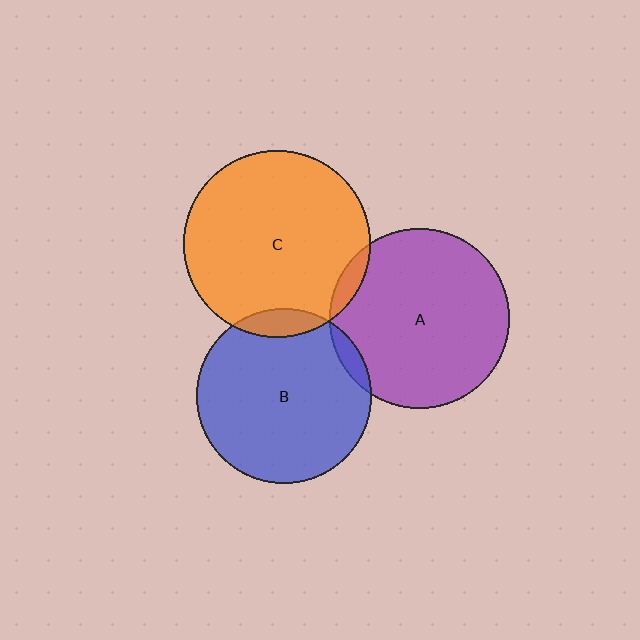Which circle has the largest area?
Circle C (orange).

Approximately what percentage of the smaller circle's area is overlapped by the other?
Approximately 5%.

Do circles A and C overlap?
Yes.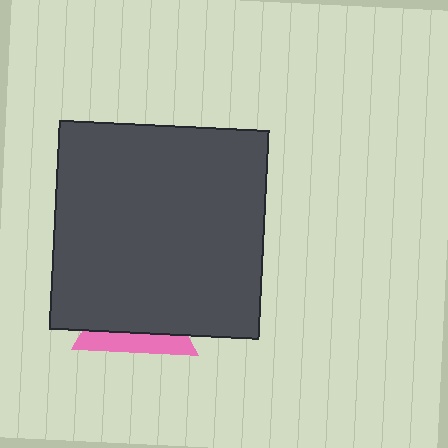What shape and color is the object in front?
The object in front is a dark gray square.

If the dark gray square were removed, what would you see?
You would see the complete pink triangle.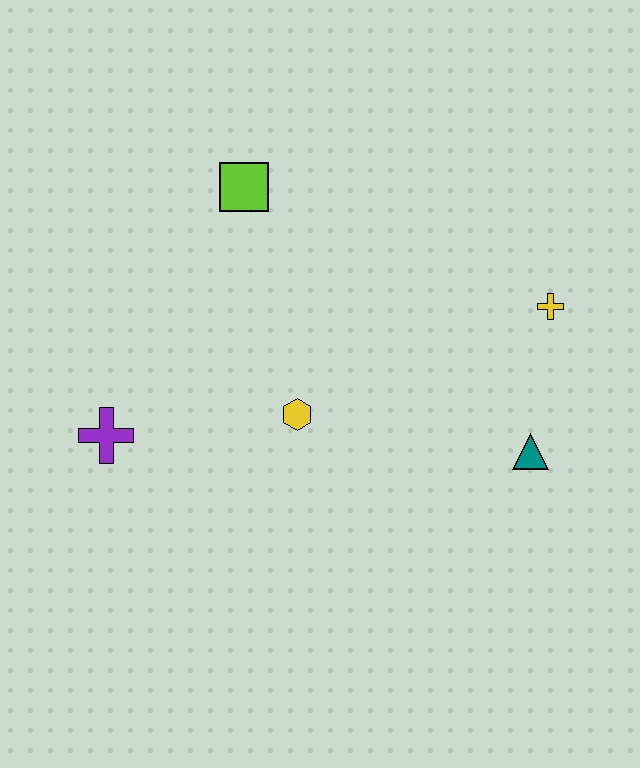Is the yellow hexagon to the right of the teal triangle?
No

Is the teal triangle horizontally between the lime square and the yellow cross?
Yes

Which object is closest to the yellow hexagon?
The purple cross is closest to the yellow hexagon.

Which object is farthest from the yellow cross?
The purple cross is farthest from the yellow cross.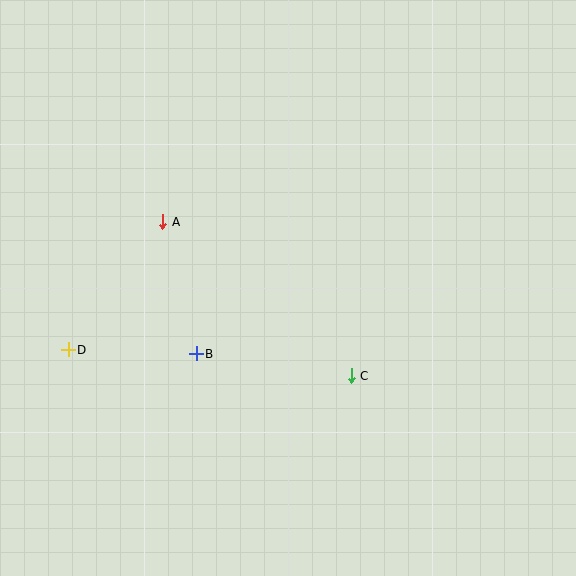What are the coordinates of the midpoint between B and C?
The midpoint between B and C is at (274, 365).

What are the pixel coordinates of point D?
Point D is at (68, 350).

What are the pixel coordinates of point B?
Point B is at (196, 354).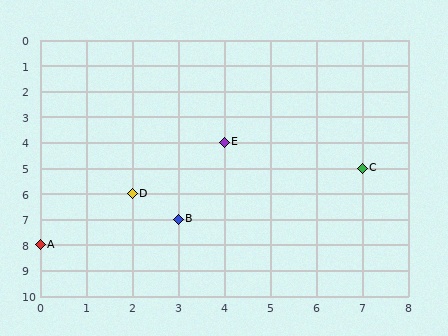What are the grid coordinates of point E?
Point E is at grid coordinates (4, 4).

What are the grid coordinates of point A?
Point A is at grid coordinates (0, 8).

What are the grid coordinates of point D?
Point D is at grid coordinates (2, 6).